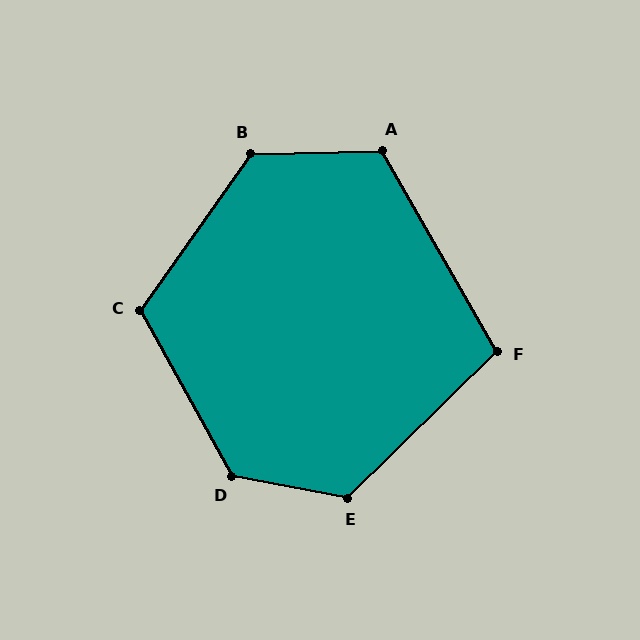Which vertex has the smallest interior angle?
F, at approximately 105 degrees.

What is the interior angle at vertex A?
Approximately 119 degrees (obtuse).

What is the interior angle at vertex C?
Approximately 116 degrees (obtuse).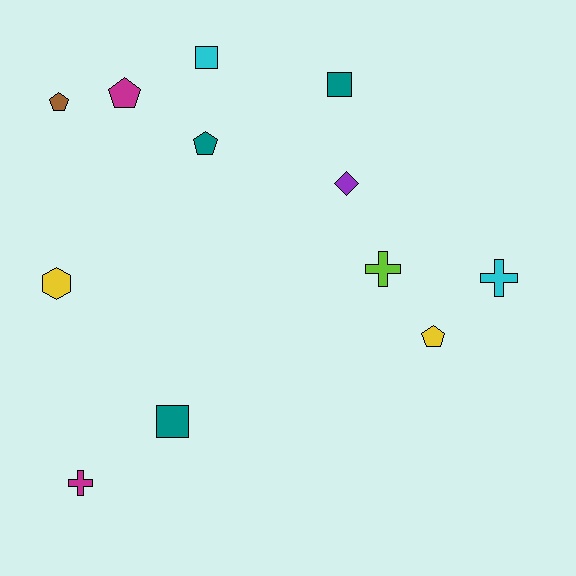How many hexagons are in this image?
There is 1 hexagon.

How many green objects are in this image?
There are no green objects.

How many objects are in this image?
There are 12 objects.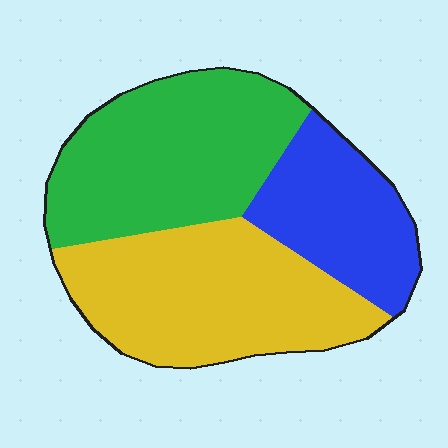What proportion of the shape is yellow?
Yellow takes up between a quarter and a half of the shape.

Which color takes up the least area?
Blue, at roughly 25%.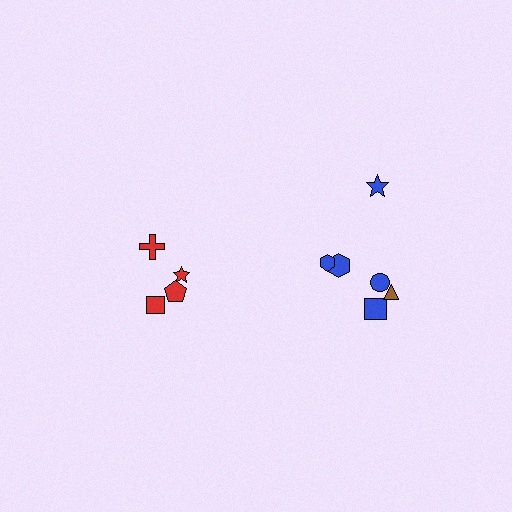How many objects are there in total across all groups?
There are 10 objects.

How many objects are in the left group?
There are 4 objects.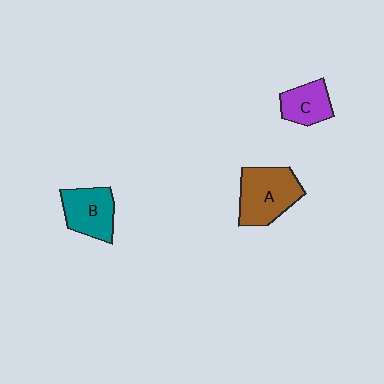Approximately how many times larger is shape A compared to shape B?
Approximately 1.3 times.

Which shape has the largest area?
Shape A (brown).